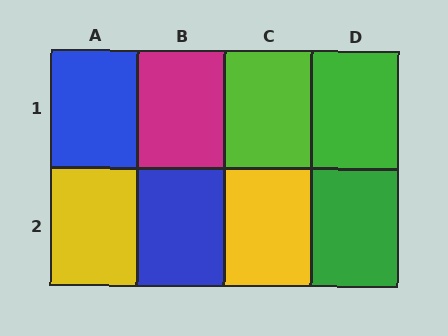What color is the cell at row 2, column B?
Blue.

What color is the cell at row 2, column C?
Yellow.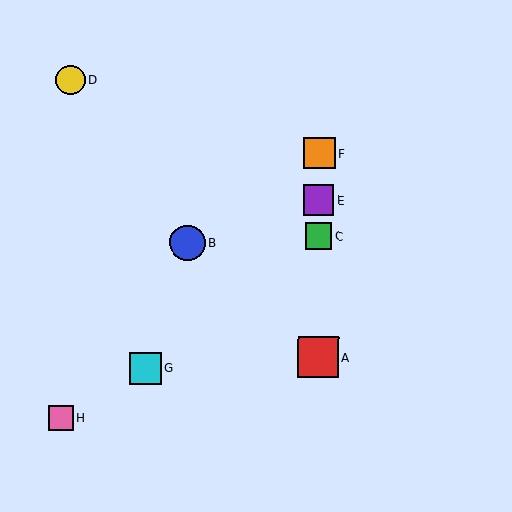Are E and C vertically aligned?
Yes, both are at x≈319.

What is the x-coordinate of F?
Object F is at x≈319.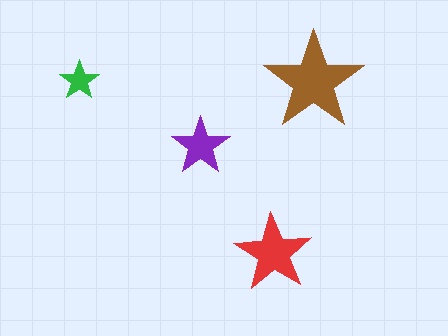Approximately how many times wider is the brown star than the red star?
About 1.5 times wider.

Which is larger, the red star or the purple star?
The red one.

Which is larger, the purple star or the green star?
The purple one.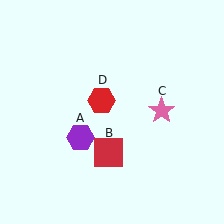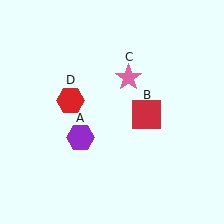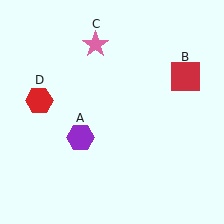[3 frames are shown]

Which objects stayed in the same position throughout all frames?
Purple hexagon (object A) remained stationary.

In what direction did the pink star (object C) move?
The pink star (object C) moved up and to the left.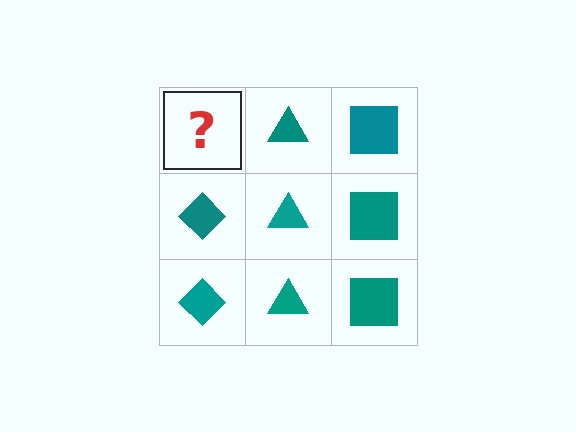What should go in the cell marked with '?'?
The missing cell should contain a teal diamond.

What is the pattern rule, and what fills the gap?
The rule is that each column has a consistent shape. The gap should be filled with a teal diamond.